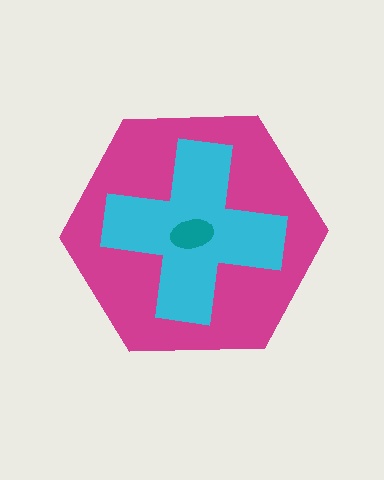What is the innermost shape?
The teal ellipse.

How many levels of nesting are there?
3.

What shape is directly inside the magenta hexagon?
The cyan cross.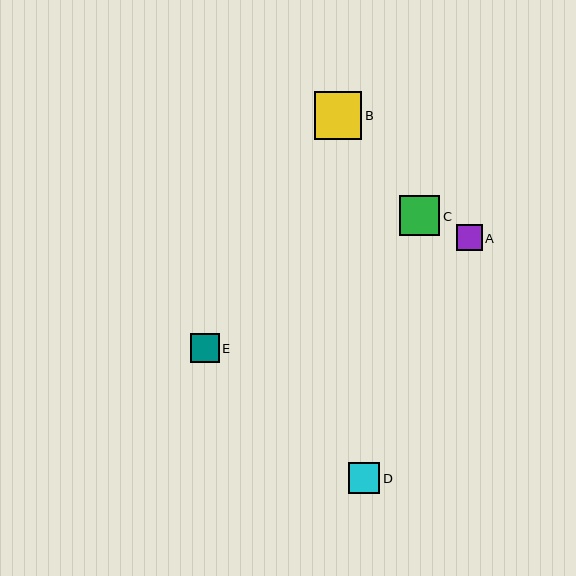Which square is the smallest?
Square A is the smallest with a size of approximately 26 pixels.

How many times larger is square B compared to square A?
Square B is approximately 1.8 times the size of square A.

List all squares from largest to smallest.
From largest to smallest: B, C, D, E, A.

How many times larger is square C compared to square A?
Square C is approximately 1.5 times the size of square A.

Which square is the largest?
Square B is the largest with a size of approximately 48 pixels.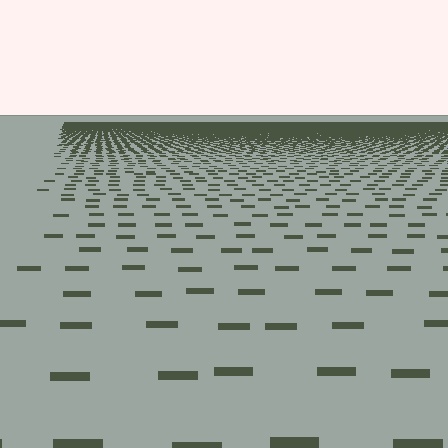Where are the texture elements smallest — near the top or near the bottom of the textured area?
Near the top.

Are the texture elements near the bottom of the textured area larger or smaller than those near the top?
Larger. Near the bottom, elements are closer to the viewer and appear at a bigger on-screen size.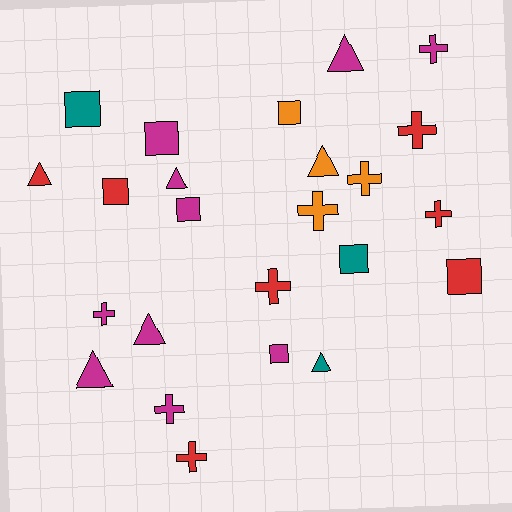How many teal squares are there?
There are 2 teal squares.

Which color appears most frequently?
Magenta, with 10 objects.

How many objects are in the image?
There are 24 objects.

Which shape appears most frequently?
Cross, with 9 objects.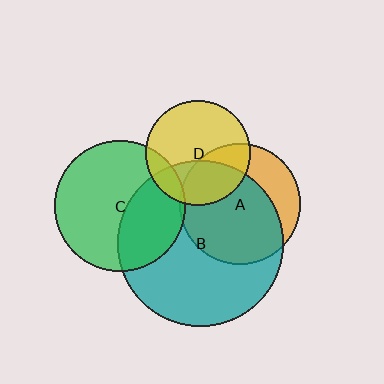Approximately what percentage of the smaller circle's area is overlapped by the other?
Approximately 35%.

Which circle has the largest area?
Circle B (teal).